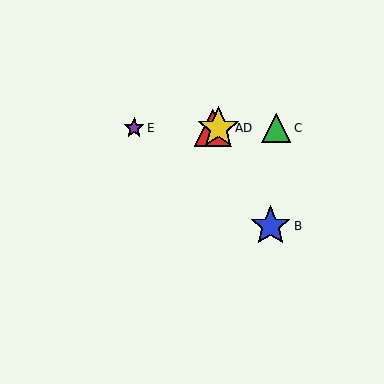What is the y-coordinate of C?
Object C is at y≈128.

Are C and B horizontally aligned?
No, C is at y≈128 and B is at y≈226.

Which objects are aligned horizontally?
Objects A, C, D, E are aligned horizontally.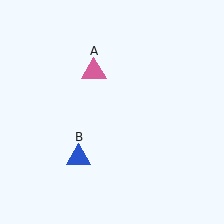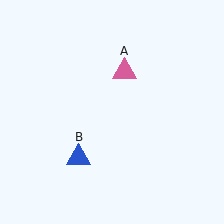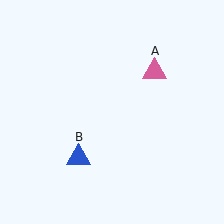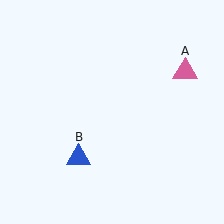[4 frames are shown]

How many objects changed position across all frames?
1 object changed position: pink triangle (object A).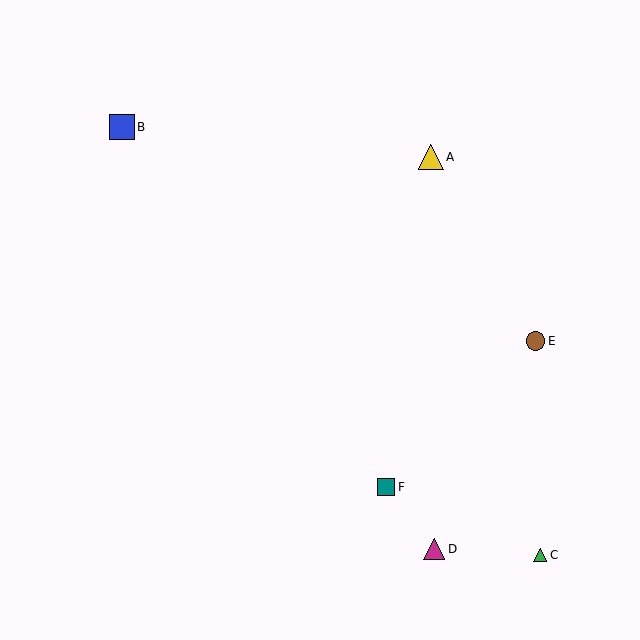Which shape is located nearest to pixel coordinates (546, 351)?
The brown circle (labeled E) at (535, 341) is nearest to that location.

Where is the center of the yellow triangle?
The center of the yellow triangle is at (431, 157).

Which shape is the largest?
The yellow triangle (labeled A) is the largest.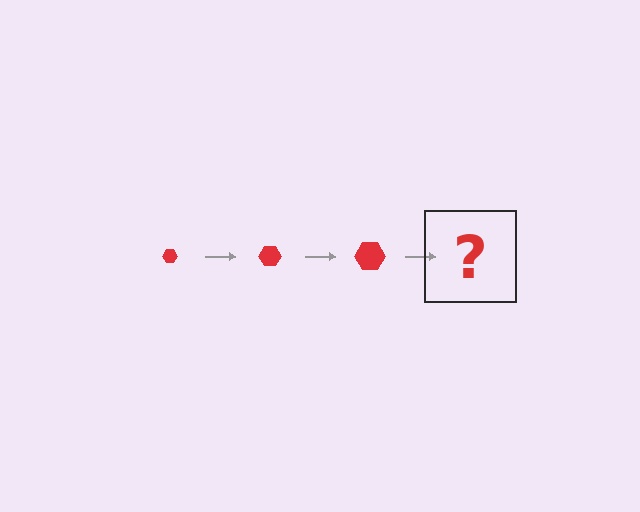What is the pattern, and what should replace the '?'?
The pattern is that the hexagon gets progressively larger each step. The '?' should be a red hexagon, larger than the previous one.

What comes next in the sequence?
The next element should be a red hexagon, larger than the previous one.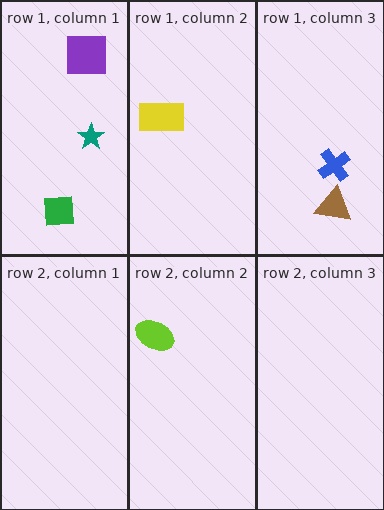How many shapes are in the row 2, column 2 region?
1.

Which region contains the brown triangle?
The row 1, column 3 region.